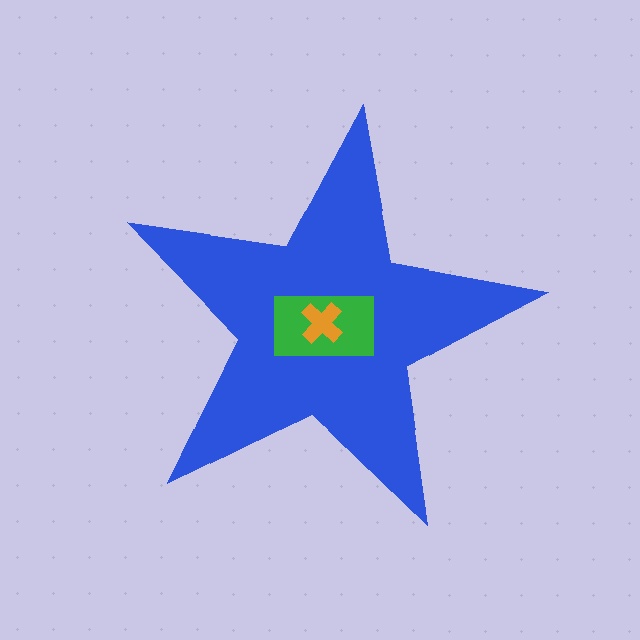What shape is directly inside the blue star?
The green rectangle.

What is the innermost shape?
The orange cross.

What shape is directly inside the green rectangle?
The orange cross.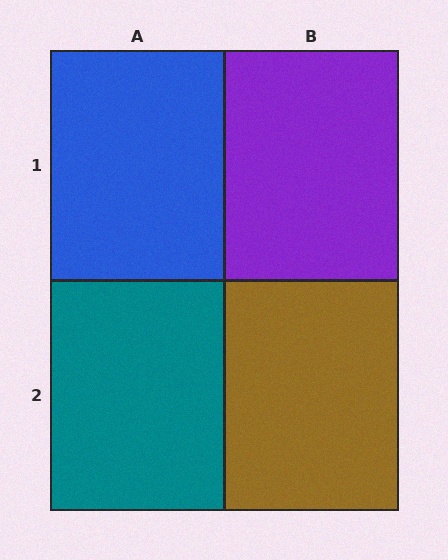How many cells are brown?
1 cell is brown.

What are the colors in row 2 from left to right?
Teal, brown.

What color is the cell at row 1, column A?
Blue.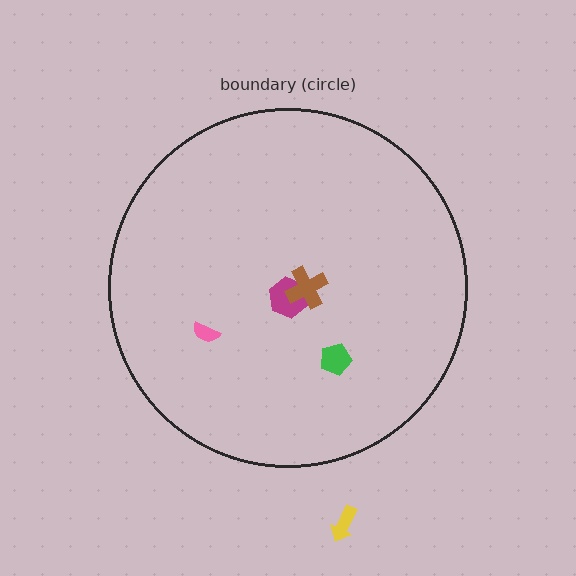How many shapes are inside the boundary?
4 inside, 1 outside.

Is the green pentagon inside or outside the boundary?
Inside.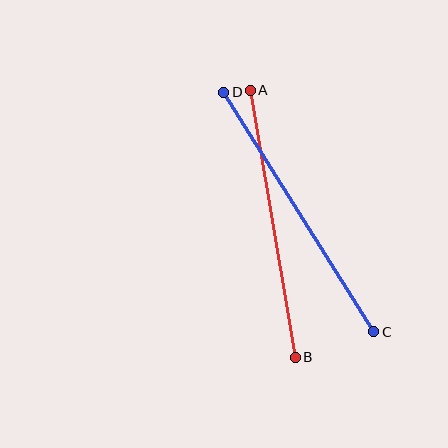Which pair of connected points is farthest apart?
Points C and D are farthest apart.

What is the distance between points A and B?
The distance is approximately 271 pixels.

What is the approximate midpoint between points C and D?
The midpoint is at approximately (299, 212) pixels.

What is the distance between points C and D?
The distance is approximately 282 pixels.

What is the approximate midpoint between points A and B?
The midpoint is at approximately (273, 224) pixels.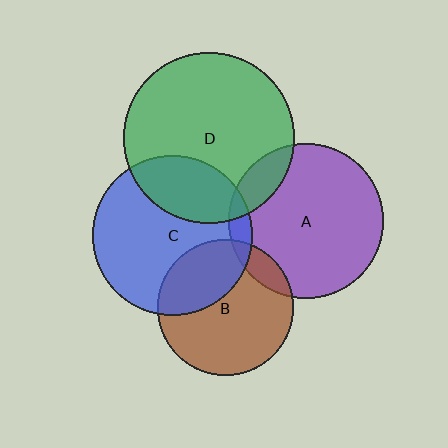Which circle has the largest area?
Circle D (green).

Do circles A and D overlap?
Yes.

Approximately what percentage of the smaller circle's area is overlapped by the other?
Approximately 15%.